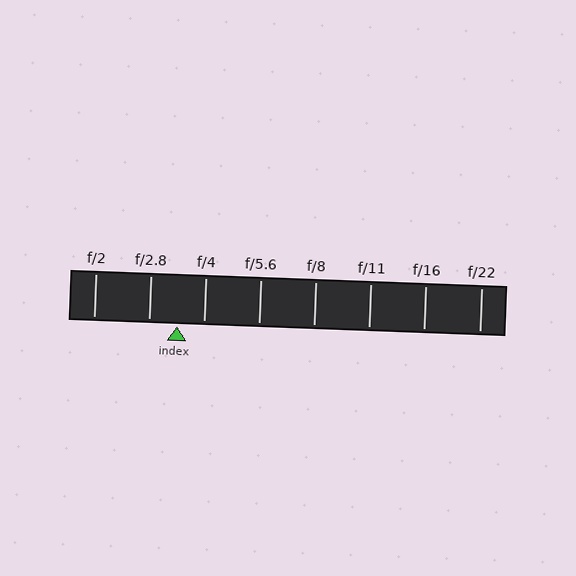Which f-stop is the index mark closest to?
The index mark is closest to f/4.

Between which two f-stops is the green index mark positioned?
The index mark is between f/2.8 and f/4.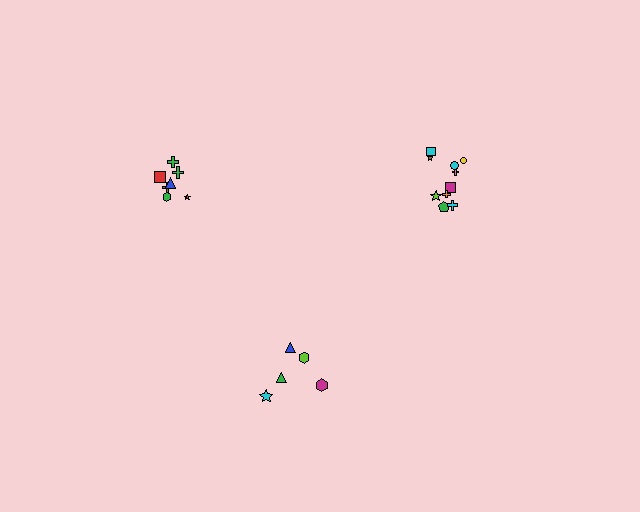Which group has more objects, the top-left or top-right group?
The top-right group.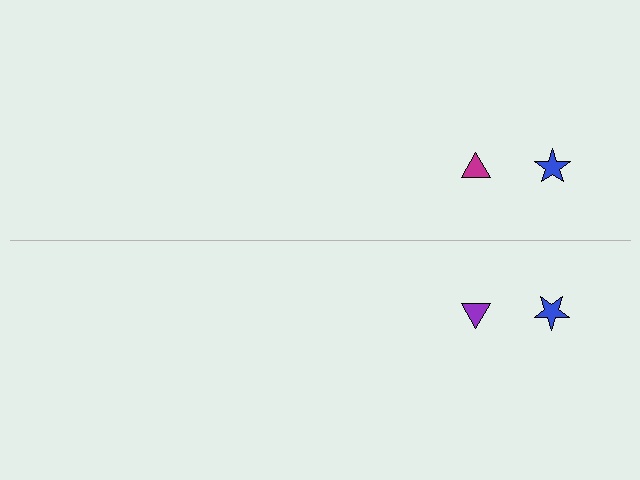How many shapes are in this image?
There are 4 shapes in this image.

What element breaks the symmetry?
The purple triangle on the bottom side breaks the symmetry — its mirror counterpart is magenta.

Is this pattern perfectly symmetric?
No, the pattern is not perfectly symmetric. The purple triangle on the bottom side breaks the symmetry — its mirror counterpart is magenta.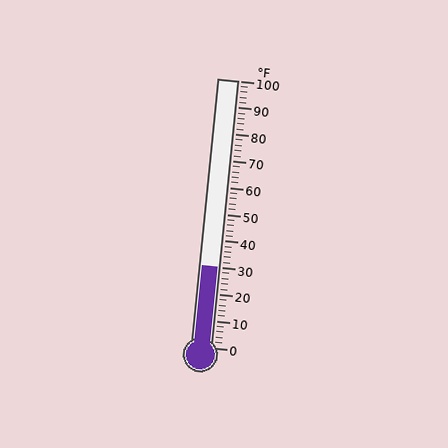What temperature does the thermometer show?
The thermometer shows approximately 30°F.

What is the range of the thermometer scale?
The thermometer scale ranges from 0°F to 100°F.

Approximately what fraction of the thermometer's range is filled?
The thermometer is filled to approximately 30% of its range.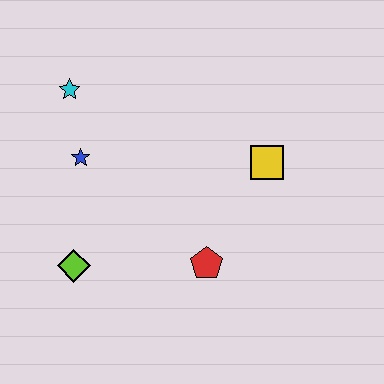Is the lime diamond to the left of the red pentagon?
Yes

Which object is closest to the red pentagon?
The yellow square is closest to the red pentagon.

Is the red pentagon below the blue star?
Yes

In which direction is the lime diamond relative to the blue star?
The lime diamond is below the blue star.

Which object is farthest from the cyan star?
The red pentagon is farthest from the cyan star.